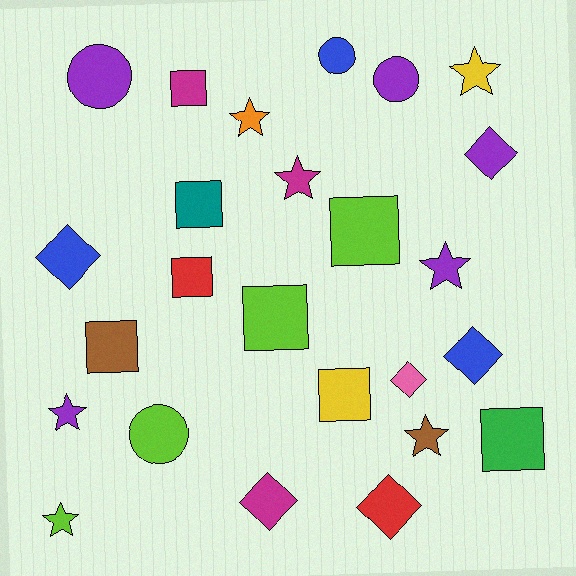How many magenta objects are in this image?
There are 3 magenta objects.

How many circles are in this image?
There are 4 circles.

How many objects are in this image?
There are 25 objects.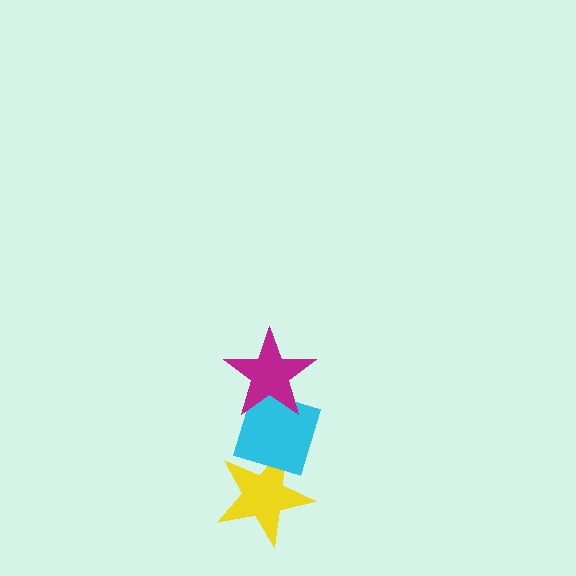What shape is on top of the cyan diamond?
The magenta star is on top of the cyan diamond.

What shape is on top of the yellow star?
The cyan diamond is on top of the yellow star.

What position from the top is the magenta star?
The magenta star is 1st from the top.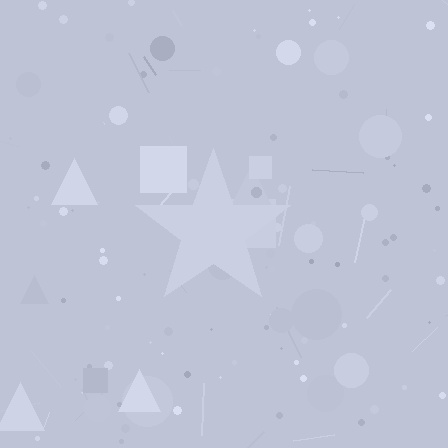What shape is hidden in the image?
A star is hidden in the image.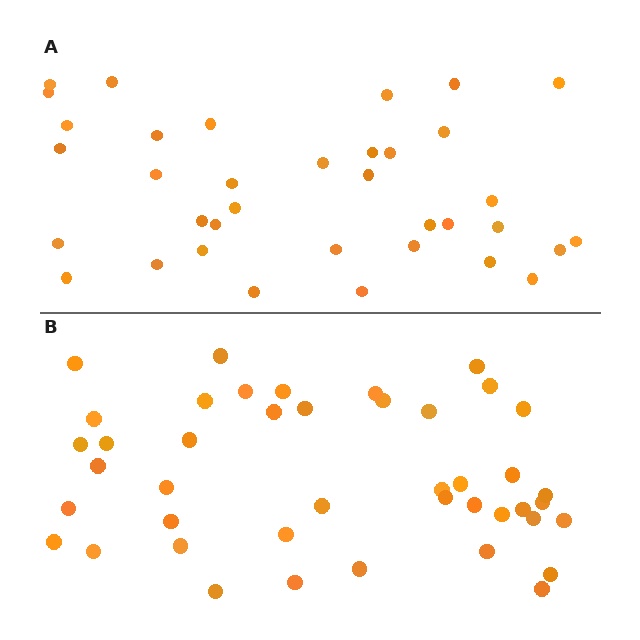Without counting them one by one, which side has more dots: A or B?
Region B (the bottom region) has more dots.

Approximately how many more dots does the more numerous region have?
Region B has roughly 8 or so more dots than region A.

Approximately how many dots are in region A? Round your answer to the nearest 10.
About 40 dots. (The exact count is 36, which rounds to 40.)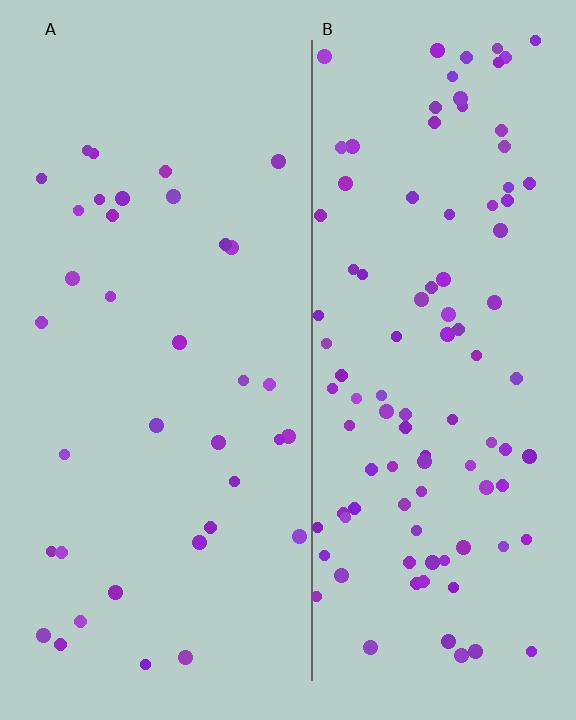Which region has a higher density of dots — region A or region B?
B (the right).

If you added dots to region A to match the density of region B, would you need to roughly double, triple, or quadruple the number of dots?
Approximately triple.